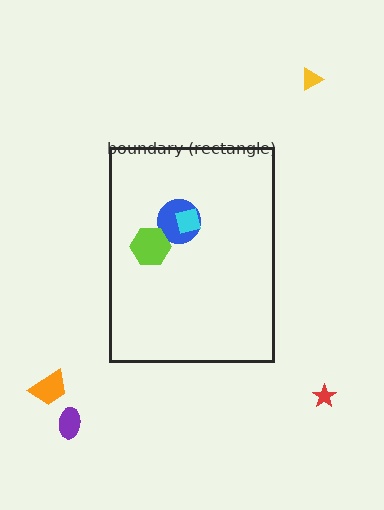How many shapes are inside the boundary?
3 inside, 4 outside.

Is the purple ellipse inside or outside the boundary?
Outside.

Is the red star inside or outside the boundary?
Outside.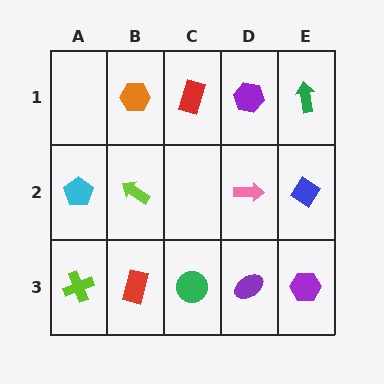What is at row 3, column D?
A purple ellipse.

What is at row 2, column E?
A blue diamond.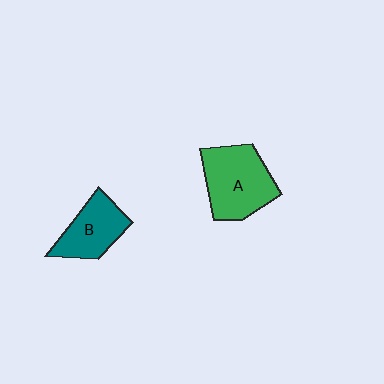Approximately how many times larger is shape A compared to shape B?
Approximately 1.4 times.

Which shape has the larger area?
Shape A (green).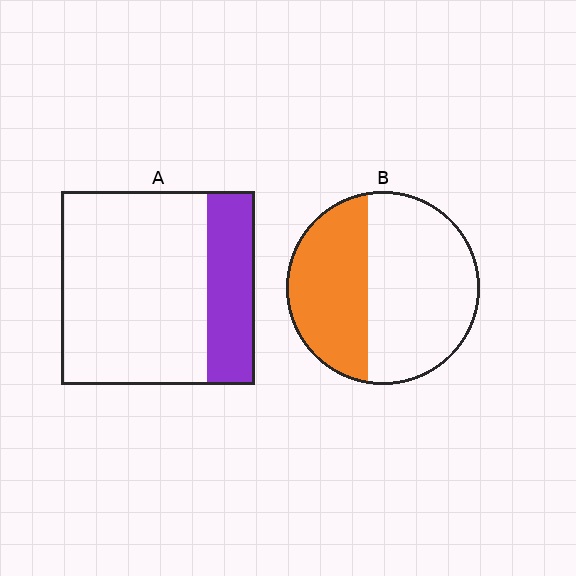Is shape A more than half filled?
No.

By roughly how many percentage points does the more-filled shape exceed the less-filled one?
By roughly 15 percentage points (B over A).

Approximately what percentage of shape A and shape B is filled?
A is approximately 25% and B is approximately 40%.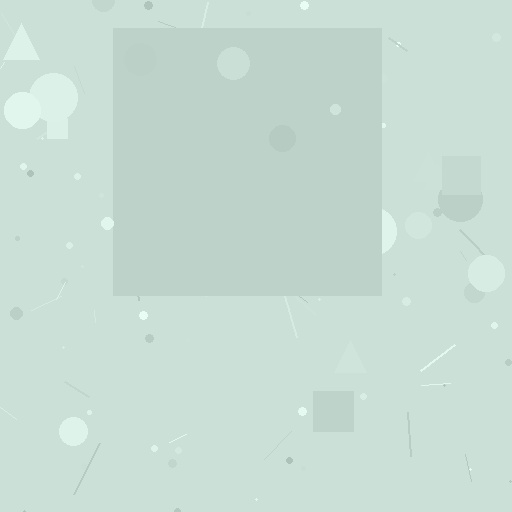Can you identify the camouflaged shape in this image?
The camouflaged shape is a square.